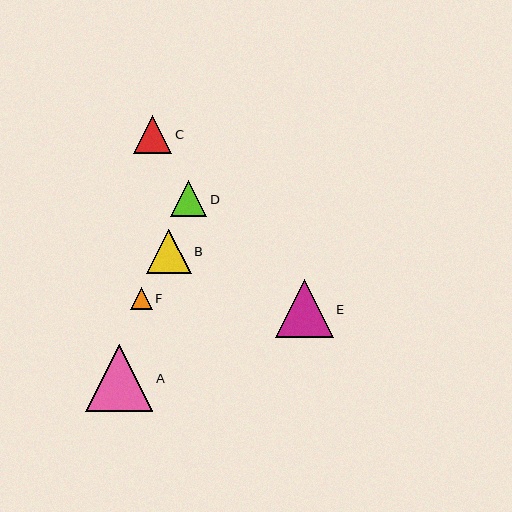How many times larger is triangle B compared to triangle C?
Triangle B is approximately 1.2 times the size of triangle C.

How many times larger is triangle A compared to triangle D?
Triangle A is approximately 1.8 times the size of triangle D.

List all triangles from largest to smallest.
From largest to smallest: A, E, B, C, D, F.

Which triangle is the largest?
Triangle A is the largest with a size of approximately 67 pixels.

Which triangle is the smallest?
Triangle F is the smallest with a size of approximately 22 pixels.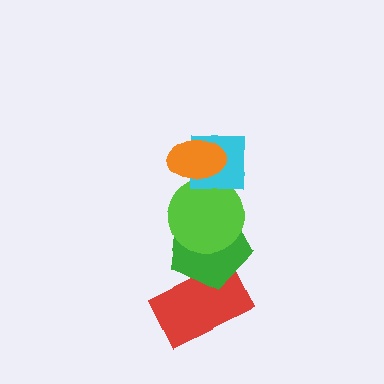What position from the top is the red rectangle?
The red rectangle is 5th from the top.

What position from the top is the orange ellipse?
The orange ellipse is 1st from the top.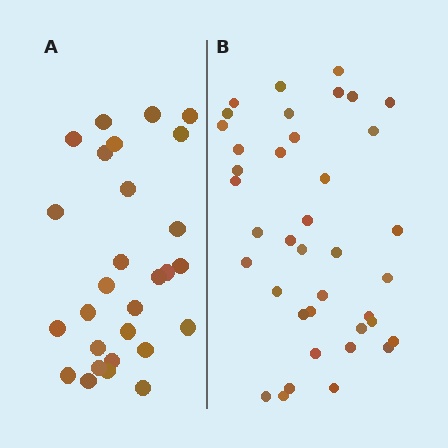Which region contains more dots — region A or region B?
Region B (the right region) has more dots.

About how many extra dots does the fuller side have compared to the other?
Region B has roughly 12 or so more dots than region A.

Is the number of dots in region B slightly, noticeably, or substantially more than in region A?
Region B has noticeably more, but not dramatically so. The ratio is roughly 1.4 to 1.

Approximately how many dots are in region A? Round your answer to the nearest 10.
About 30 dots. (The exact count is 28, which rounds to 30.)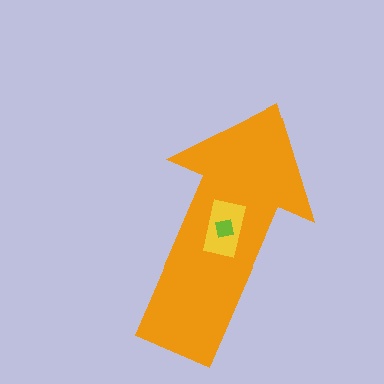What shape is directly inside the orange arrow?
The yellow rectangle.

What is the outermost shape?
The orange arrow.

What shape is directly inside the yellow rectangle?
The lime square.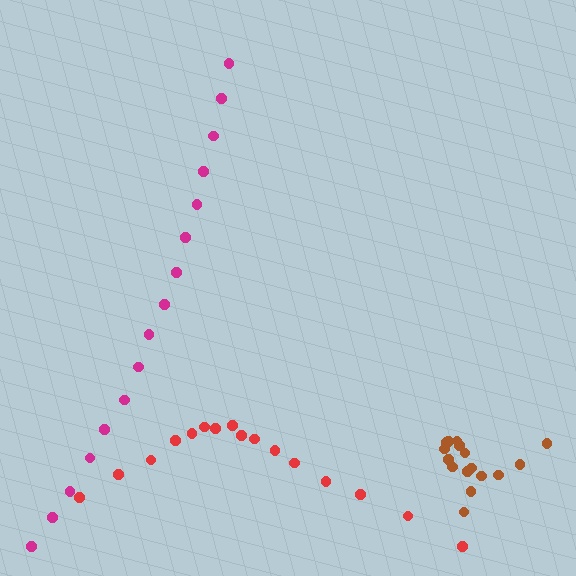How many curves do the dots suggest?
There are 3 distinct paths.